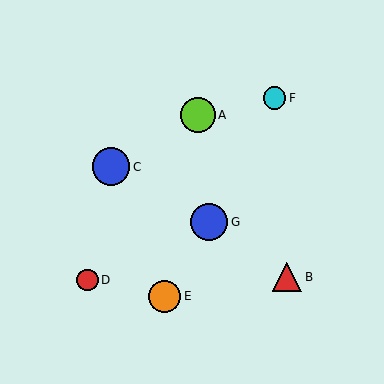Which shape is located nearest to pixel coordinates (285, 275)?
The red triangle (labeled B) at (287, 277) is nearest to that location.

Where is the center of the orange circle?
The center of the orange circle is at (165, 296).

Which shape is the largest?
The blue circle (labeled C) is the largest.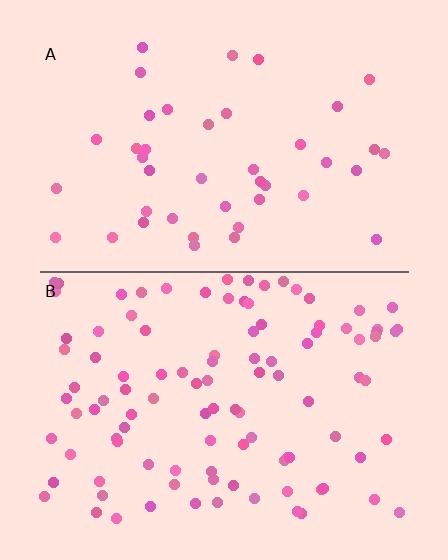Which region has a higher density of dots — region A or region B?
B (the bottom).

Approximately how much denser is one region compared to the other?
Approximately 2.4× — region B over region A.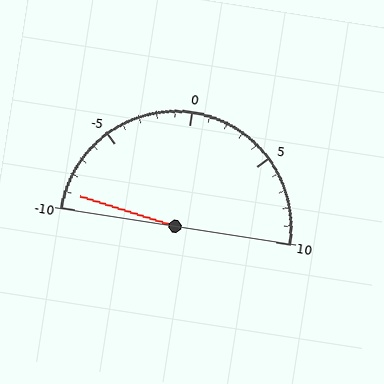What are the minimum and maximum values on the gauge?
The gauge ranges from -10 to 10.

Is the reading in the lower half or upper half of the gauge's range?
The reading is in the lower half of the range (-10 to 10).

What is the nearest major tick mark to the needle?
The nearest major tick mark is -10.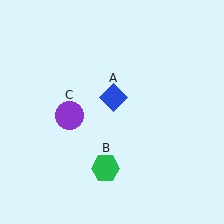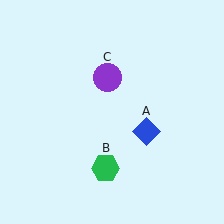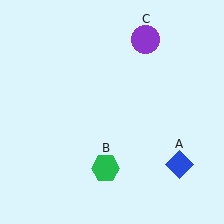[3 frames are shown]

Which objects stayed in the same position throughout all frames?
Green hexagon (object B) remained stationary.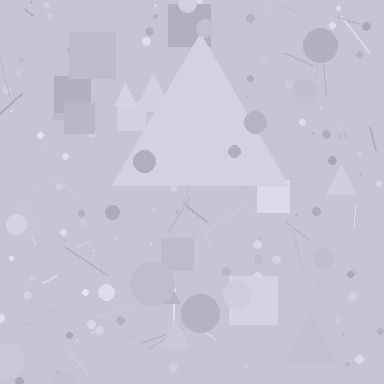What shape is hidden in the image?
A triangle is hidden in the image.